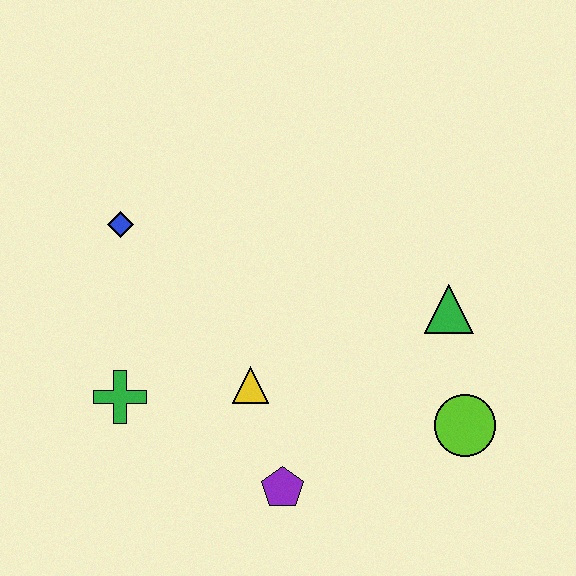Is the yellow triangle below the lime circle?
No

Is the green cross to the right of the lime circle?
No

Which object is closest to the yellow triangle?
The purple pentagon is closest to the yellow triangle.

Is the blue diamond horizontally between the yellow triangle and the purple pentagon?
No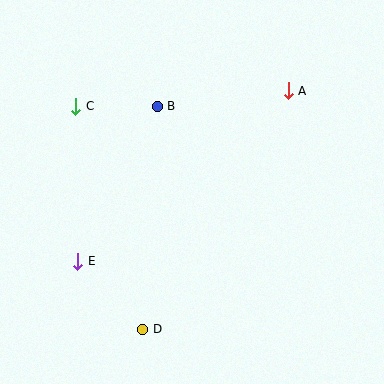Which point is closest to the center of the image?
Point B at (157, 106) is closest to the center.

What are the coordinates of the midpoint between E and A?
The midpoint between E and A is at (183, 176).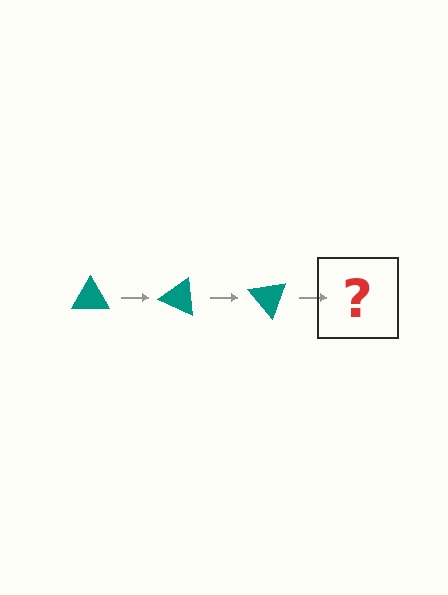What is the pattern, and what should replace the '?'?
The pattern is that the triangle rotates 25 degrees each step. The '?' should be a teal triangle rotated 75 degrees.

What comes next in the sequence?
The next element should be a teal triangle rotated 75 degrees.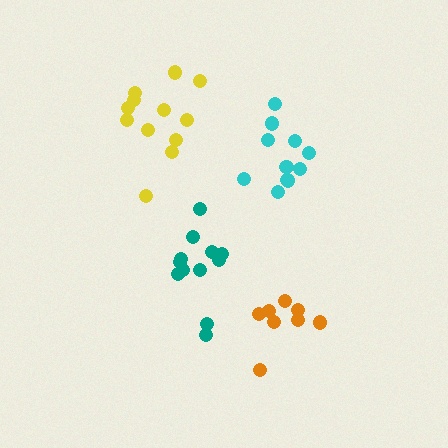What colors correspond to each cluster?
The clusters are colored: yellow, teal, cyan, orange.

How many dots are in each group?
Group 1: 12 dots, Group 2: 12 dots, Group 3: 11 dots, Group 4: 8 dots (43 total).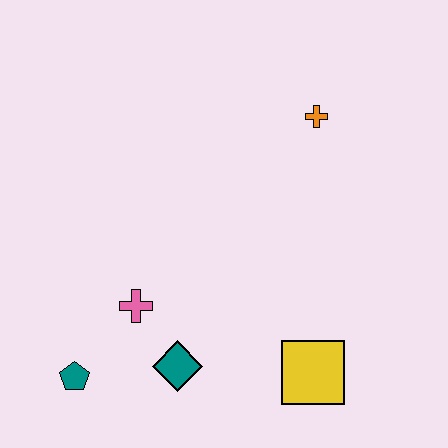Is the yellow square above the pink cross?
No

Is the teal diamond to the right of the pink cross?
Yes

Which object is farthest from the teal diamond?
The orange cross is farthest from the teal diamond.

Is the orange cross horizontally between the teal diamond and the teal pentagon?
No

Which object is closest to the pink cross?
The teal diamond is closest to the pink cross.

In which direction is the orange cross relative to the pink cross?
The orange cross is above the pink cross.